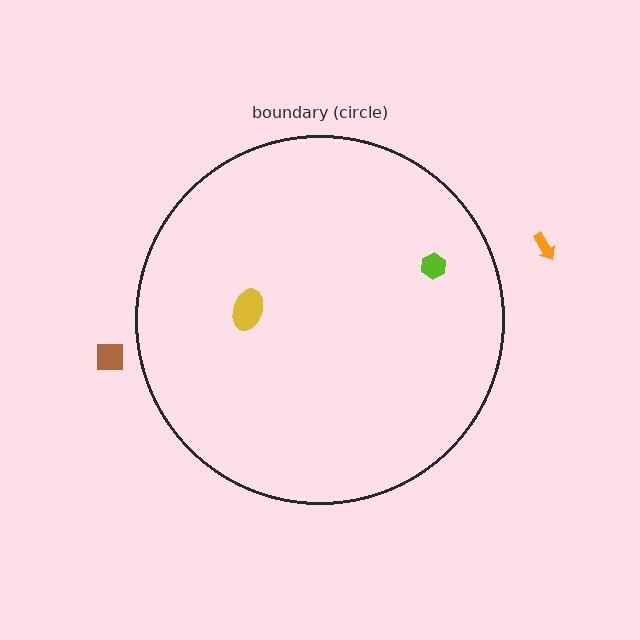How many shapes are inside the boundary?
2 inside, 2 outside.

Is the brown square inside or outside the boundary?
Outside.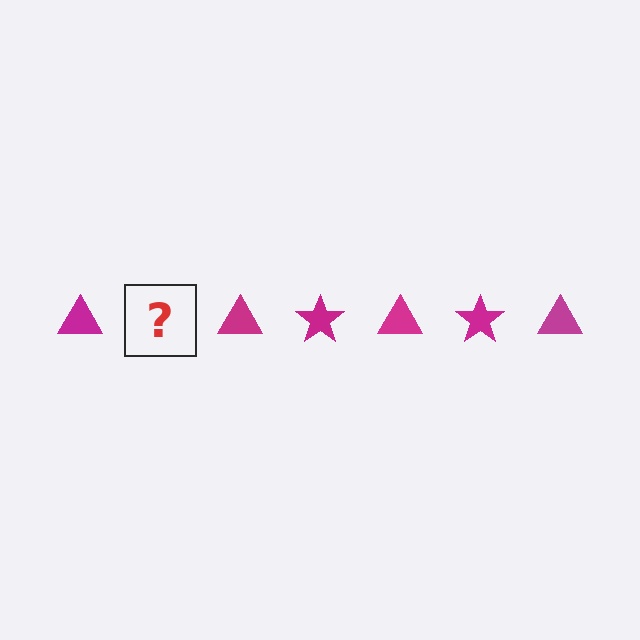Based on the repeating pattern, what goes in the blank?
The blank should be a magenta star.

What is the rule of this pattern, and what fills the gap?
The rule is that the pattern cycles through triangle, star shapes in magenta. The gap should be filled with a magenta star.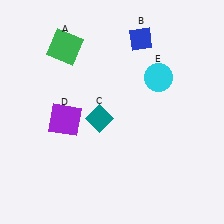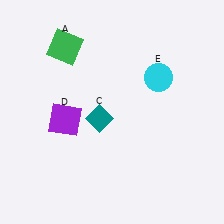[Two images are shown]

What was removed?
The blue diamond (B) was removed in Image 2.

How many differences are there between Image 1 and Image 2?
There is 1 difference between the two images.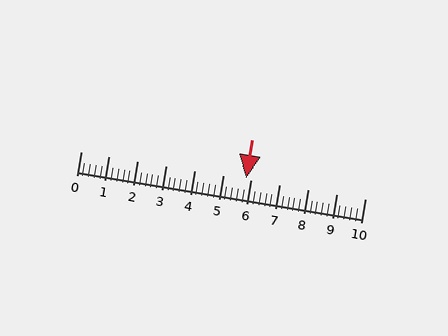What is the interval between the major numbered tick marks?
The major tick marks are spaced 1 units apart.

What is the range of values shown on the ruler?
The ruler shows values from 0 to 10.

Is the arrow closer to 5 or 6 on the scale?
The arrow is closer to 6.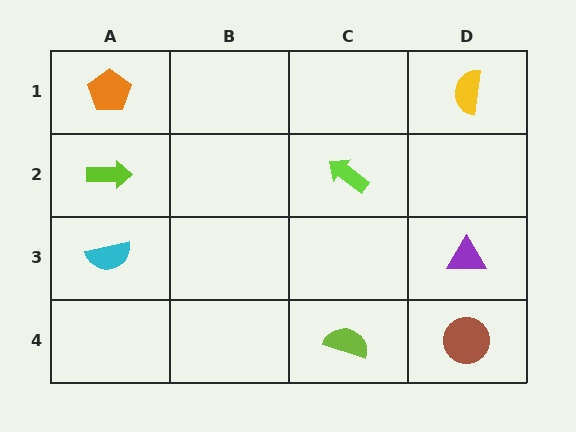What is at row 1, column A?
An orange pentagon.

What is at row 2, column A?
A lime arrow.